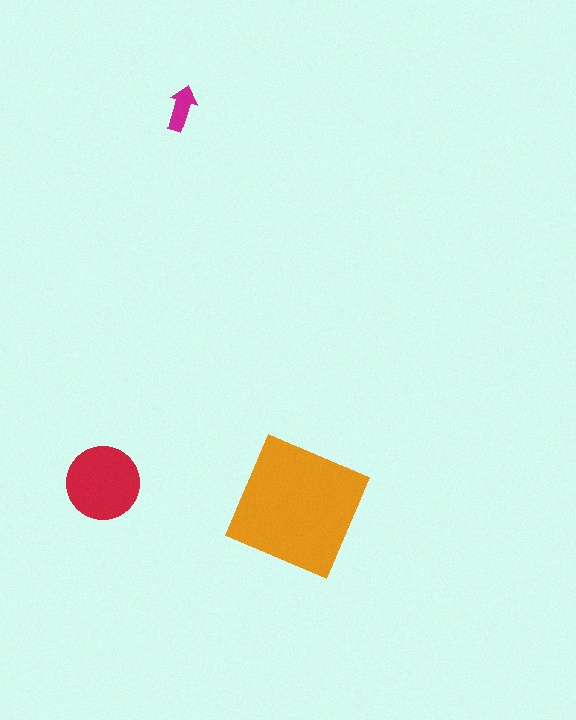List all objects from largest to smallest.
The orange square, the red circle, the magenta arrow.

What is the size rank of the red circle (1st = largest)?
2nd.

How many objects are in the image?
There are 3 objects in the image.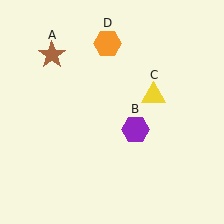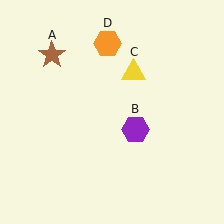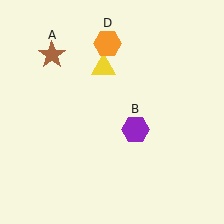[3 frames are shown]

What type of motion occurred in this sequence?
The yellow triangle (object C) rotated counterclockwise around the center of the scene.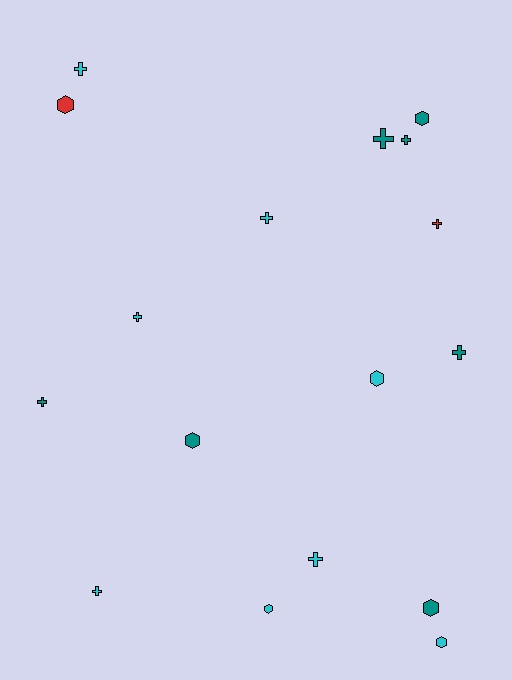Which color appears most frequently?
Cyan, with 8 objects.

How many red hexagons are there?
There is 1 red hexagon.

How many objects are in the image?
There are 17 objects.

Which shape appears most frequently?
Cross, with 10 objects.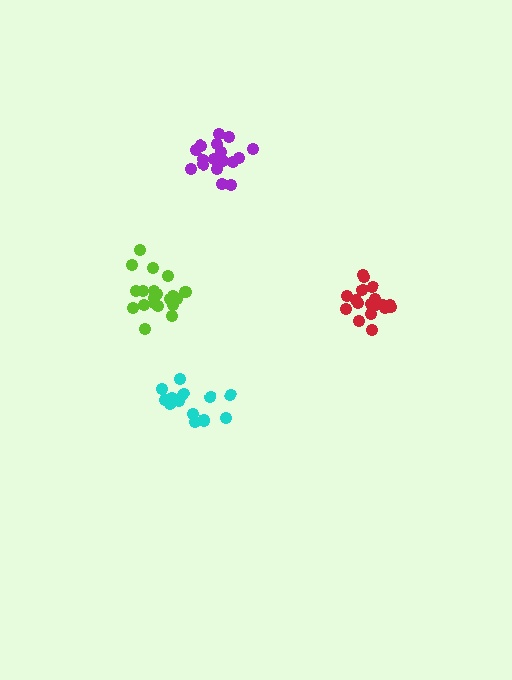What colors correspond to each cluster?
The clusters are colored: cyan, purple, lime, red.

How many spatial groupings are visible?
There are 4 spatial groupings.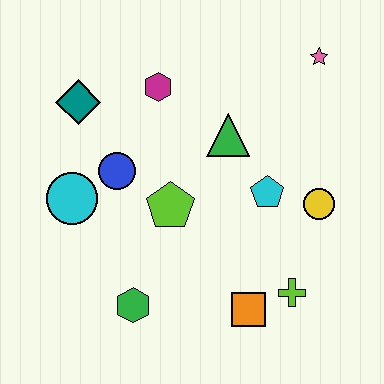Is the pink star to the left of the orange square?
No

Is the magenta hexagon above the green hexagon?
Yes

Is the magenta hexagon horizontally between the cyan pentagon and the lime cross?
No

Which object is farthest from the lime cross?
The teal diamond is farthest from the lime cross.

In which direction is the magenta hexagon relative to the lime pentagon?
The magenta hexagon is above the lime pentagon.